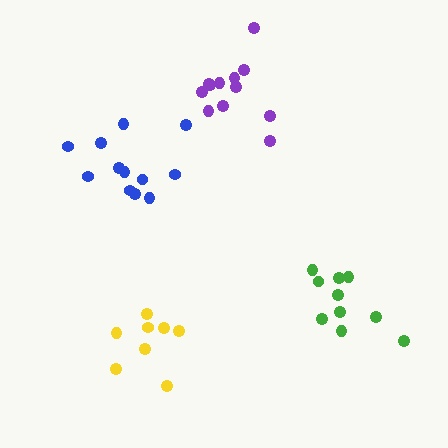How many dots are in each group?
Group 1: 10 dots, Group 2: 12 dots, Group 3: 8 dots, Group 4: 12 dots (42 total).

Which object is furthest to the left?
The blue cluster is leftmost.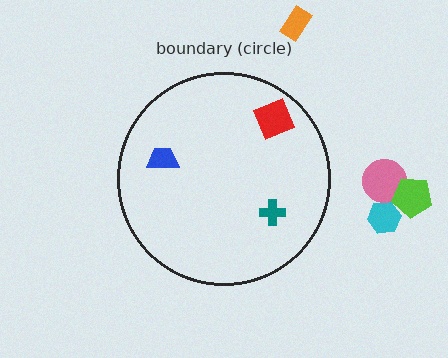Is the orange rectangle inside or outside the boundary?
Outside.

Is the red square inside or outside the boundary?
Inside.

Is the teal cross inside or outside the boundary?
Inside.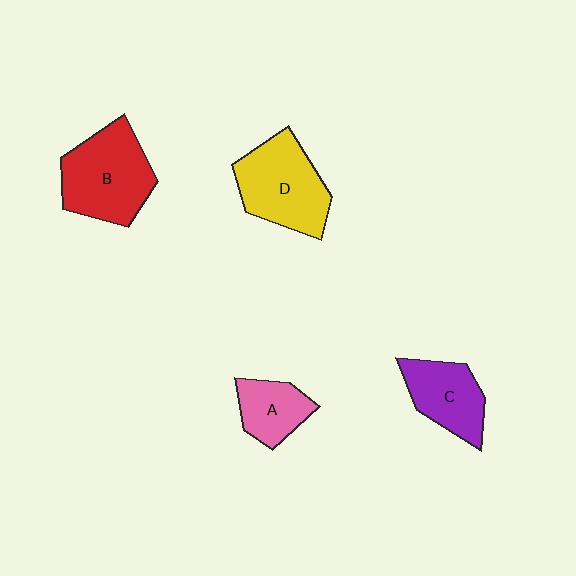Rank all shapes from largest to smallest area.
From largest to smallest: B (red), D (yellow), C (purple), A (pink).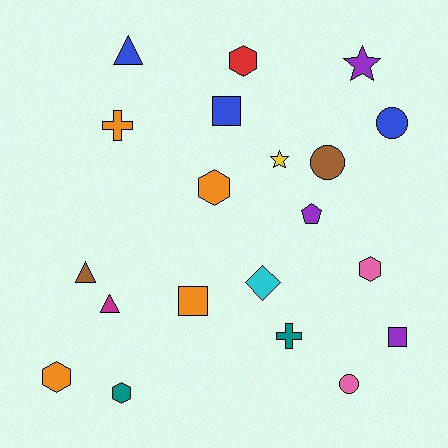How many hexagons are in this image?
There are 5 hexagons.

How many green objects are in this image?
There are no green objects.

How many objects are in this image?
There are 20 objects.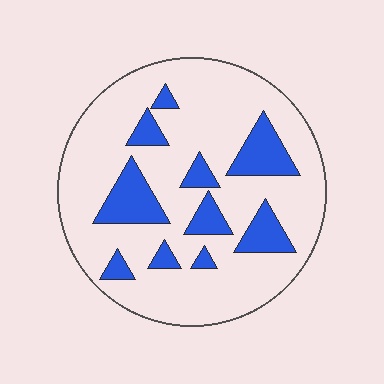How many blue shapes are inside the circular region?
10.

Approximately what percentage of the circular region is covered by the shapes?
Approximately 20%.